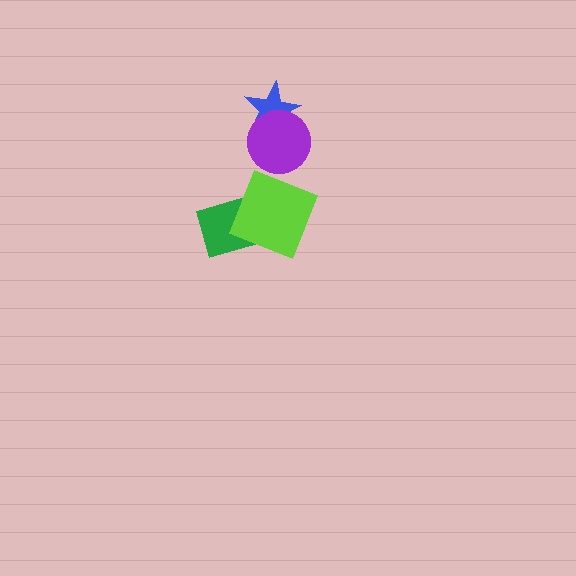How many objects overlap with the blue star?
1 object overlaps with the blue star.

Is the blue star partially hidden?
Yes, it is partially covered by another shape.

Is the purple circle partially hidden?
No, no other shape covers it.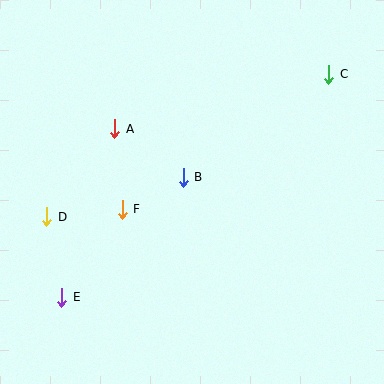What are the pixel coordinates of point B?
Point B is at (183, 177).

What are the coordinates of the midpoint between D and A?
The midpoint between D and A is at (81, 173).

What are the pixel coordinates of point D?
Point D is at (47, 217).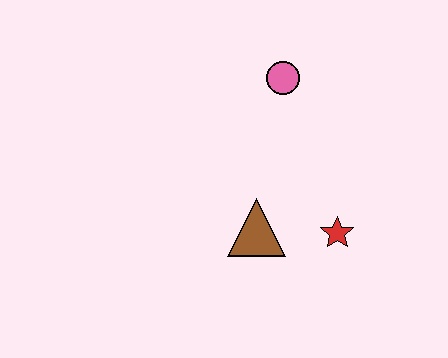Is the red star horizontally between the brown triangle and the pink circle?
No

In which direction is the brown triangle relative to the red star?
The brown triangle is to the left of the red star.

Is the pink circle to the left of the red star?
Yes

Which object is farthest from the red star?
The pink circle is farthest from the red star.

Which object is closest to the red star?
The brown triangle is closest to the red star.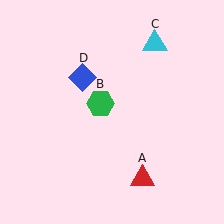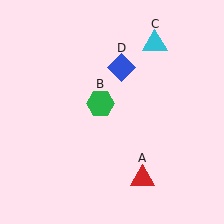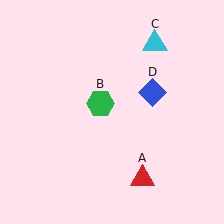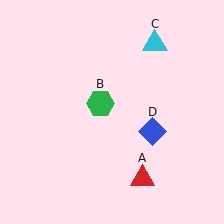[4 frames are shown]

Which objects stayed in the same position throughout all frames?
Red triangle (object A) and green hexagon (object B) and cyan triangle (object C) remained stationary.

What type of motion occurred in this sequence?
The blue diamond (object D) rotated clockwise around the center of the scene.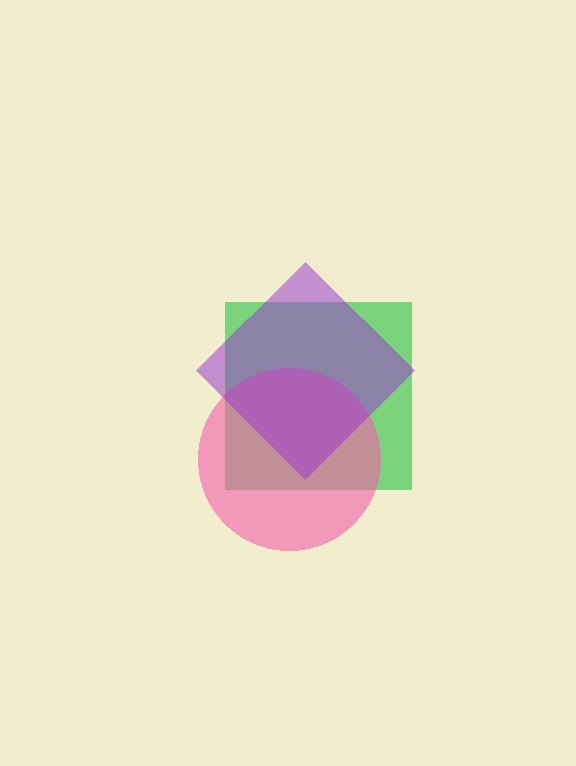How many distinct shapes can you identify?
There are 3 distinct shapes: a green square, a pink circle, a purple diamond.